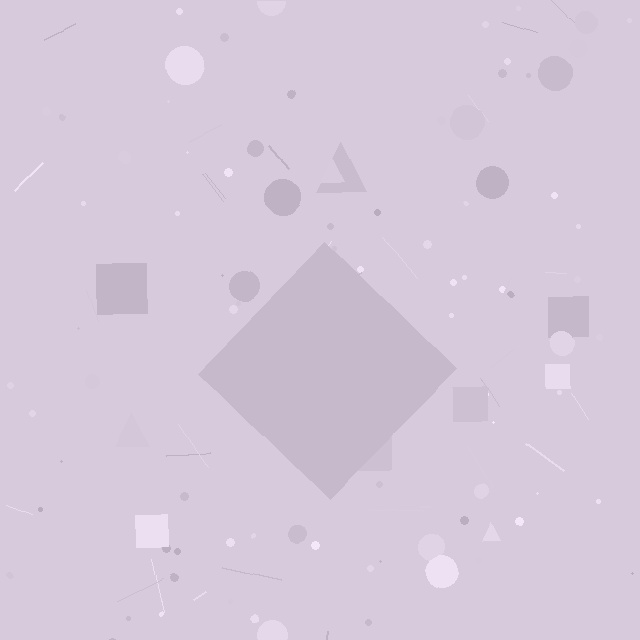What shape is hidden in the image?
A diamond is hidden in the image.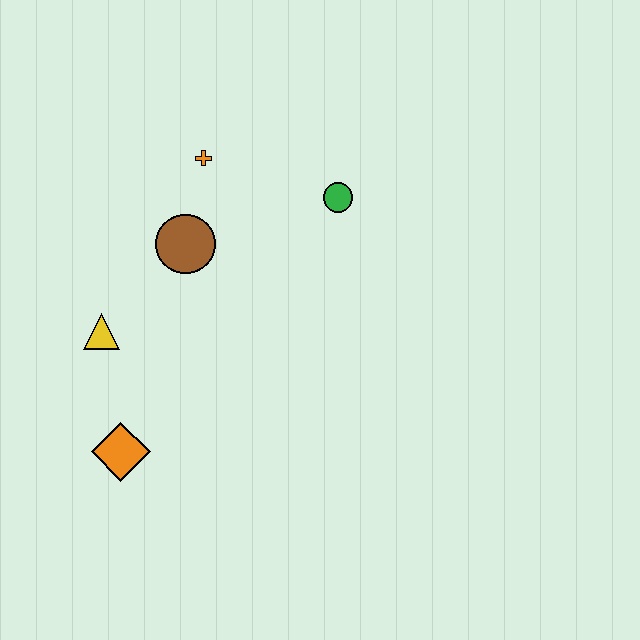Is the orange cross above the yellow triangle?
Yes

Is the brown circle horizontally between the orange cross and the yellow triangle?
Yes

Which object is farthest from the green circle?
The orange diamond is farthest from the green circle.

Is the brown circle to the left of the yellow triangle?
No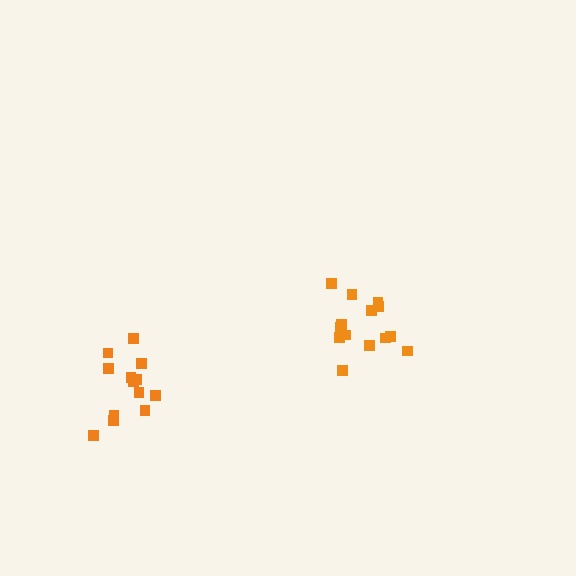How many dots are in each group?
Group 1: 13 dots, Group 2: 14 dots (27 total).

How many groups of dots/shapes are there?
There are 2 groups.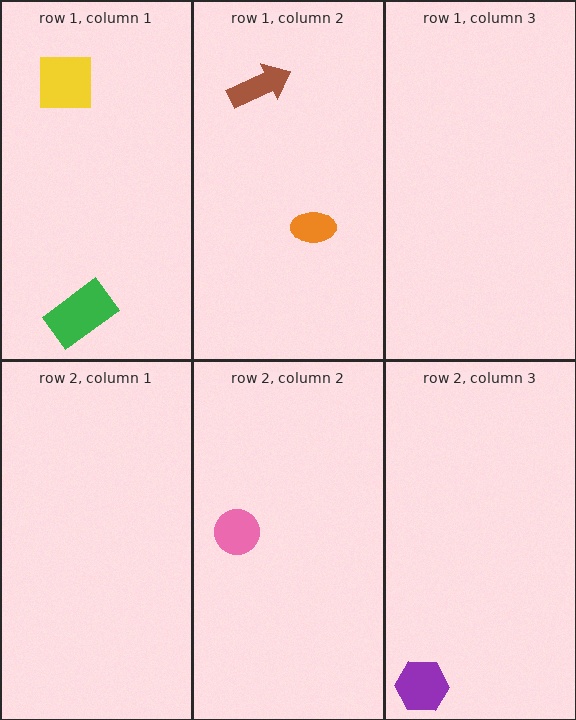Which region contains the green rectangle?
The row 1, column 1 region.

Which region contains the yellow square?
The row 1, column 1 region.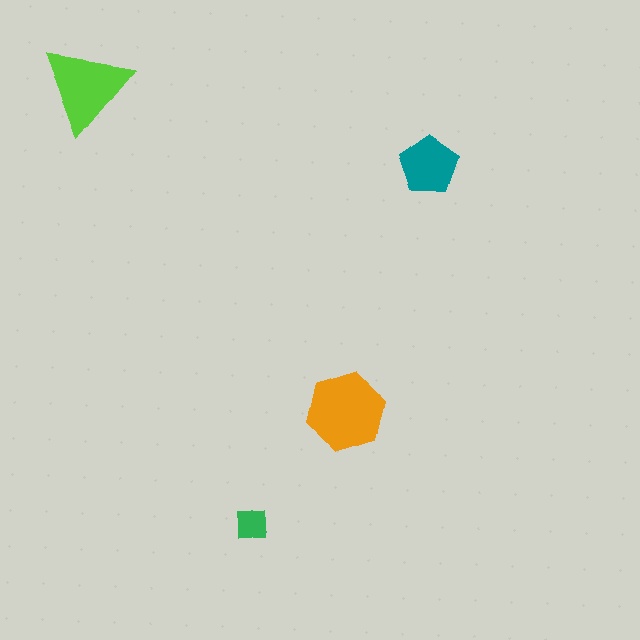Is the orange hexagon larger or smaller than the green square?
Larger.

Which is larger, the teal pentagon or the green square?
The teal pentagon.